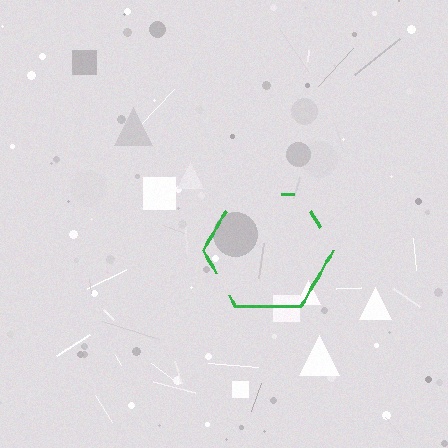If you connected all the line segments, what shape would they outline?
They would outline a hexagon.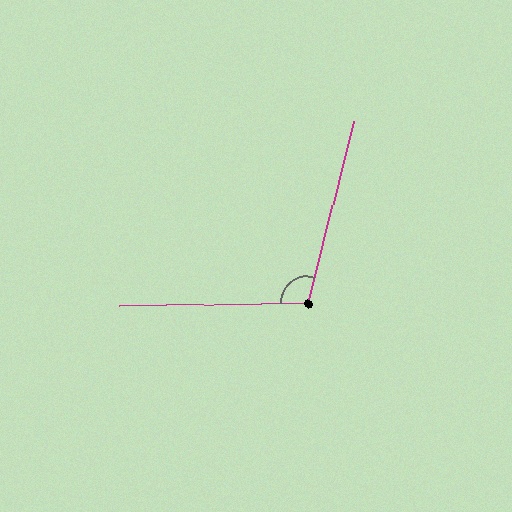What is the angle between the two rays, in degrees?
Approximately 105 degrees.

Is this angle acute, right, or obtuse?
It is obtuse.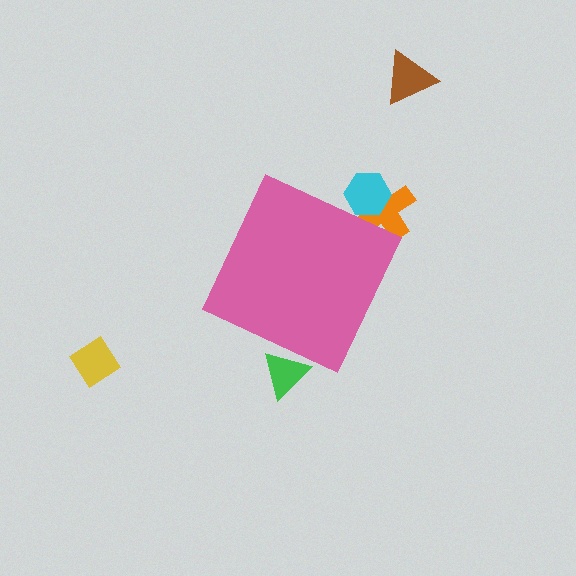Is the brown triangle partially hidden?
No, the brown triangle is fully visible.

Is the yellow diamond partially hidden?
No, the yellow diamond is fully visible.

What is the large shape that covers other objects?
A pink diamond.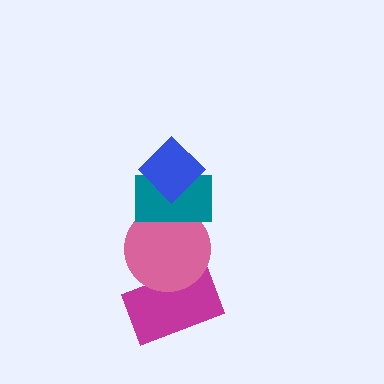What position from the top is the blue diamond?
The blue diamond is 1st from the top.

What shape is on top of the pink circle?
The teal rectangle is on top of the pink circle.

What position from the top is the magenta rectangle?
The magenta rectangle is 4th from the top.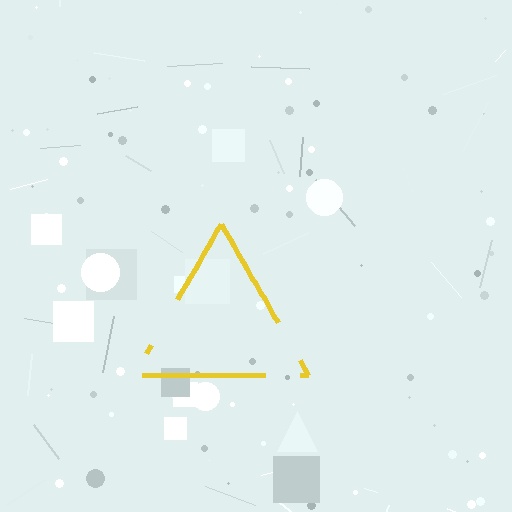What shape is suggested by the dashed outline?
The dashed outline suggests a triangle.